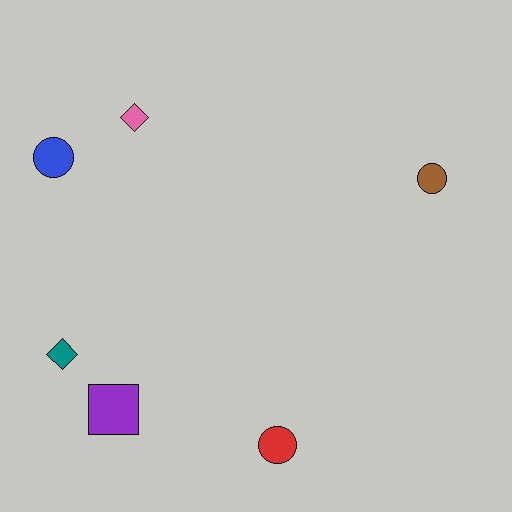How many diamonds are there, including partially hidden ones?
There are 2 diamonds.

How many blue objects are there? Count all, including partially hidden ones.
There is 1 blue object.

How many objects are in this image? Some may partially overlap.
There are 6 objects.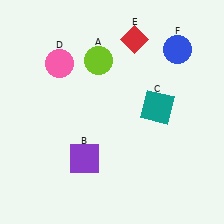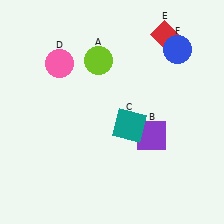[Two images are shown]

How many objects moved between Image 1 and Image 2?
3 objects moved between the two images.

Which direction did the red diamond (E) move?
The red diamond (E) moved right.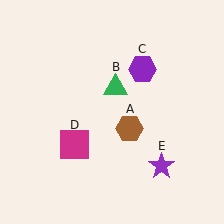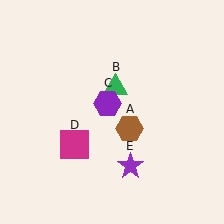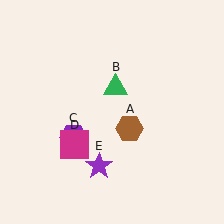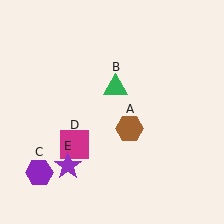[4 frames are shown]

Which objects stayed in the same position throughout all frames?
Brown hexagon (object A) and green triangle (object B) and magenta square (object D) remained stationary.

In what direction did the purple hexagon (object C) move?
The purple hexagon (object C) moved down and to the left.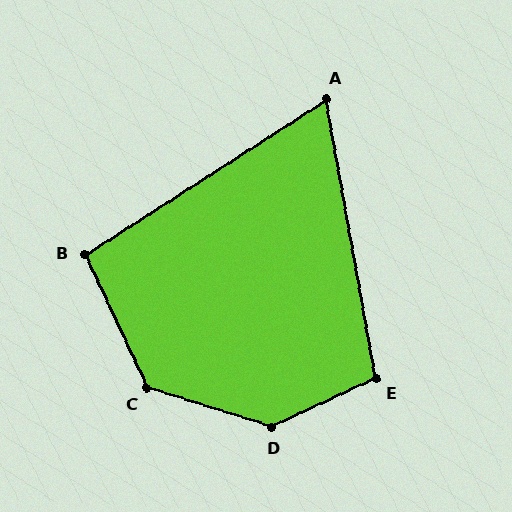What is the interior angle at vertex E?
Approximately 105 degrees (obtuse).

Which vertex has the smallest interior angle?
A, at approximately 68 degrees.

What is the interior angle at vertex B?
Approximately 98 degrees (obtuse).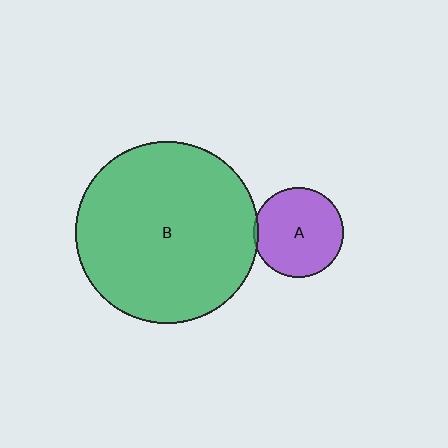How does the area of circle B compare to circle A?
Approximately 4.0 times.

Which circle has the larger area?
Circle B (green).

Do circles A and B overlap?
Yes.